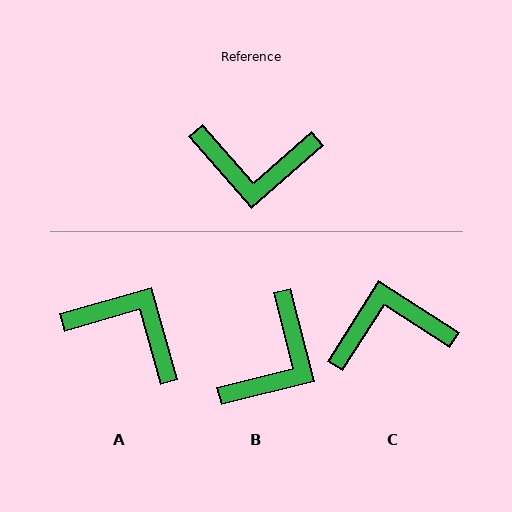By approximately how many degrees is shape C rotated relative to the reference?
Approximately 164 degrees clockwise.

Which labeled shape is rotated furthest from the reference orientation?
C, about 164 degrees away.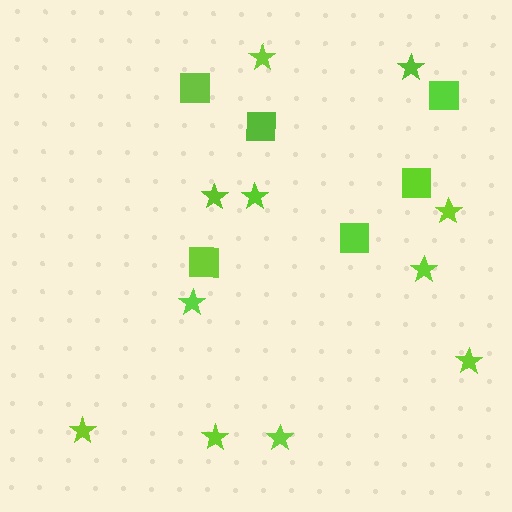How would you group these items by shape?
There are 2 groups: one group of squares (6) and one group of stars (11).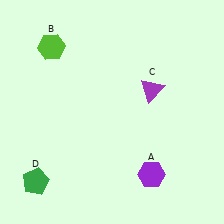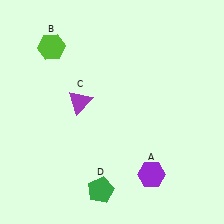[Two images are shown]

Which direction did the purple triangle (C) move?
The purple triangle (C) moved left.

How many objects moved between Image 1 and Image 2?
2 objects moved between the two images.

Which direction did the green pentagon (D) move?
The green pentagon (D) moved right.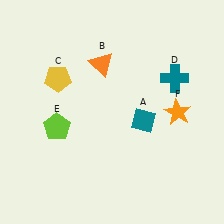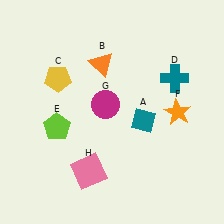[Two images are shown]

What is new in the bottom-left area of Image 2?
A pink square (H) was added in the bottom-left area of Image 2.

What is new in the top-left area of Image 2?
A magenta circle (G) was added in the top-left area of Image 2.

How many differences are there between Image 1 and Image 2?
There are 2 differences between the two images.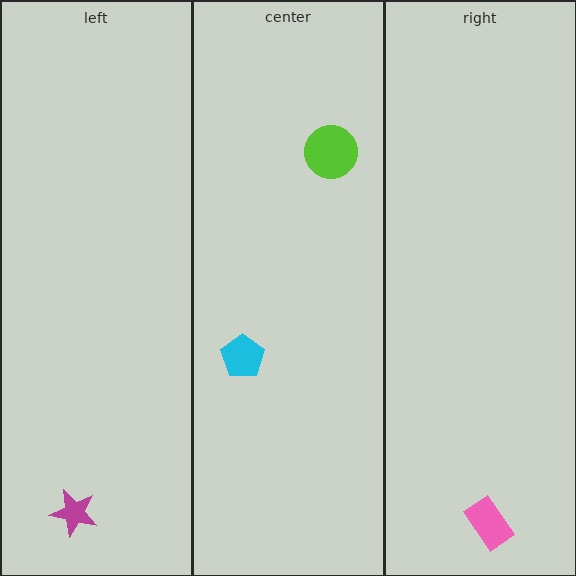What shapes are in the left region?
The magenta star.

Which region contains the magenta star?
The left region.